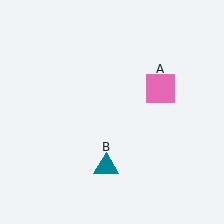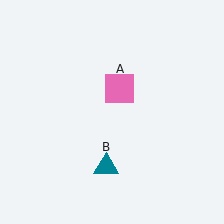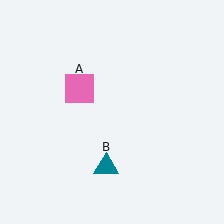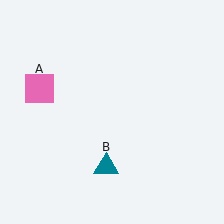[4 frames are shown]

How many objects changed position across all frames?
1 object changed position: pink square (object A).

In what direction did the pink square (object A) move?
The pink square (object A) moved left.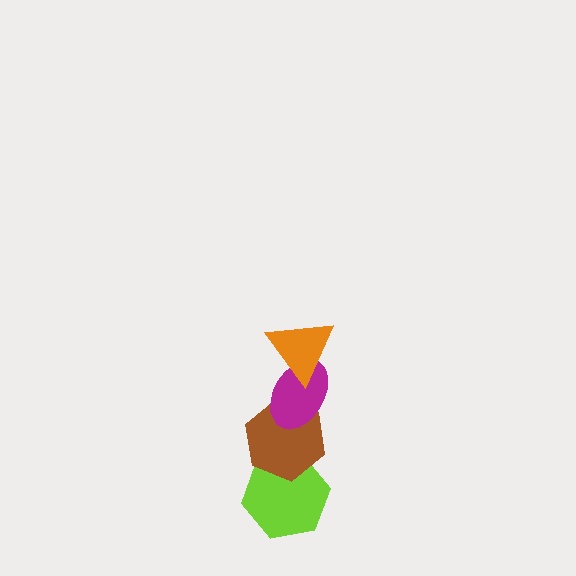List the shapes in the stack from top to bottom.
From top to bottom: the orange triangle, the magenta ellipse, the brown hexagon, the lime hexagon.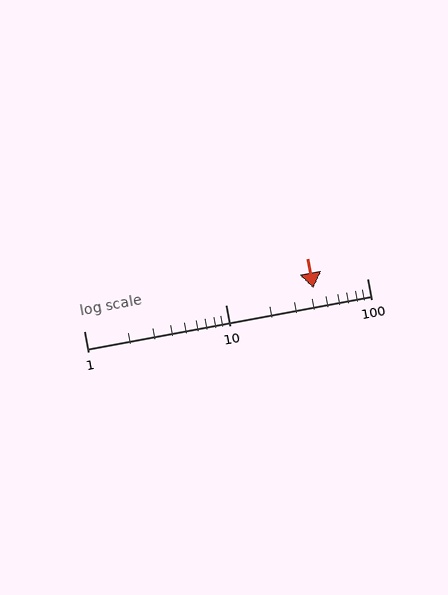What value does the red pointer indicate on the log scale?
The pointer indicates approximately 42.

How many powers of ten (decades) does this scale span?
The scale spans 2 decades, from 1 to 100.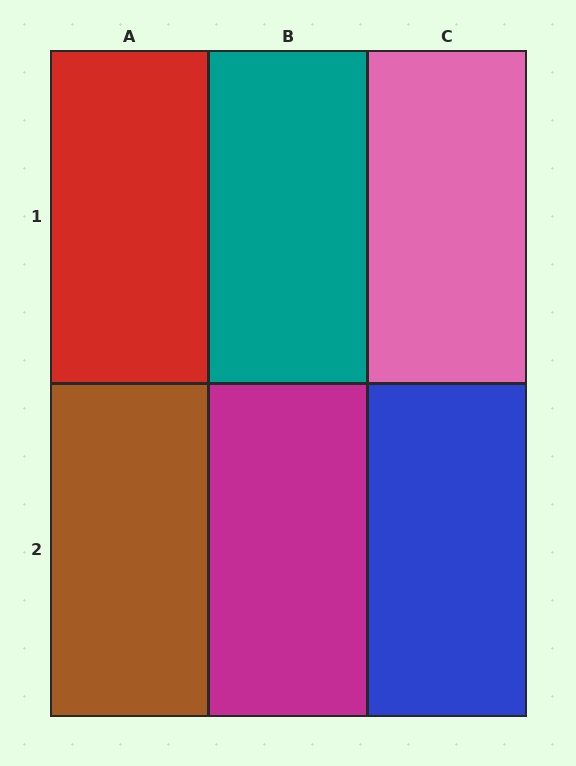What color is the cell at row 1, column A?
Red.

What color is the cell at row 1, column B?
Teal.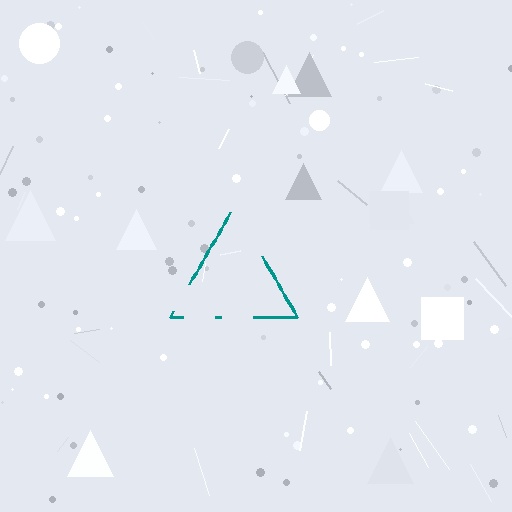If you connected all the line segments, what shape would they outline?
They would outline a triangle.